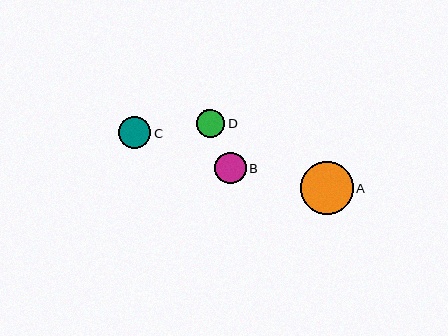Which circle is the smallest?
Circle D is the smallest with a size of approximately 28 pixels.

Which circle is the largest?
Circle A is the largest with a size of approximately 53 pixels.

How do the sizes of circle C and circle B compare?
Circle C and circle B are approximately the same size.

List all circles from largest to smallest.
From largest to smallest: A, C, B, D.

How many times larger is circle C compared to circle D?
Circle C is approximately 1.2 times the size of circle D.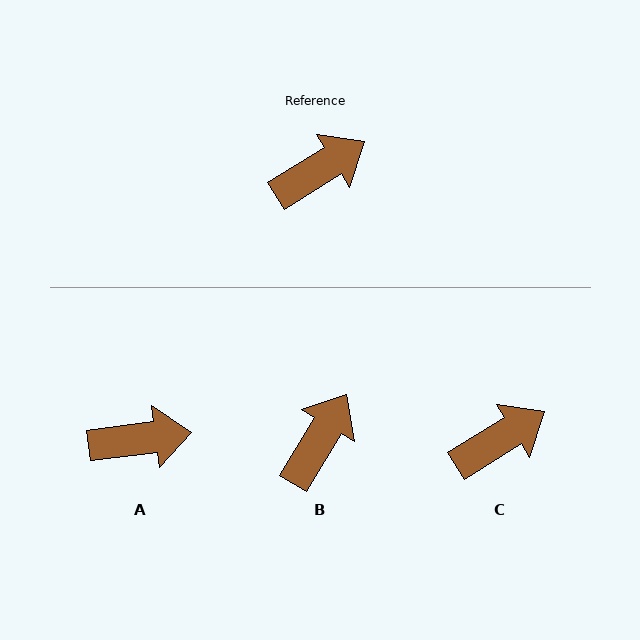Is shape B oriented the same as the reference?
No, it is off by about 27 degrees.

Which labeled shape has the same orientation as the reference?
C.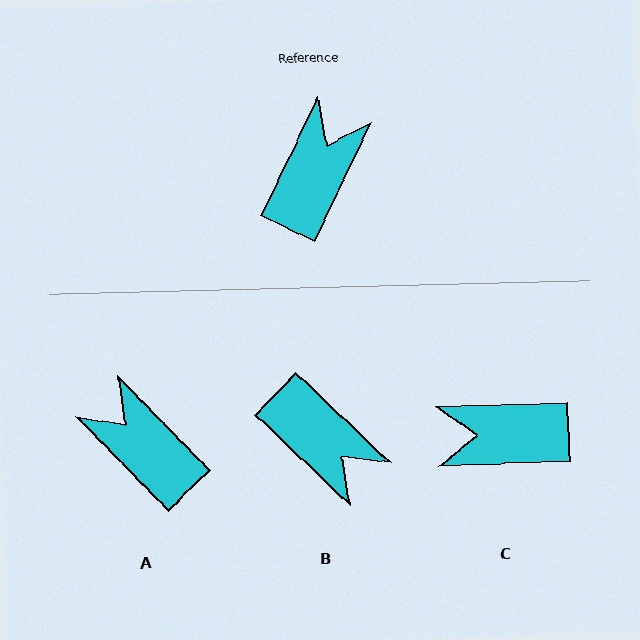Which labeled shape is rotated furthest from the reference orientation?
C, about 117 degrees away.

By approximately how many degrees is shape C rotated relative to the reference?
Approximately 117 degrees counter-clockwise.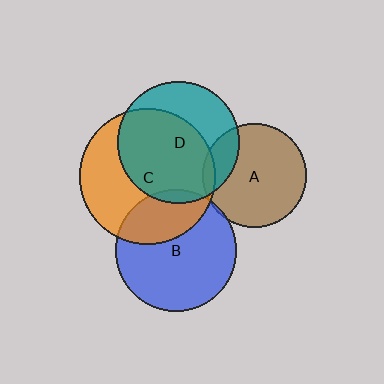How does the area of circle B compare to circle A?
Approximately 1.4 times.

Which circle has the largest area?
Circle C (orange).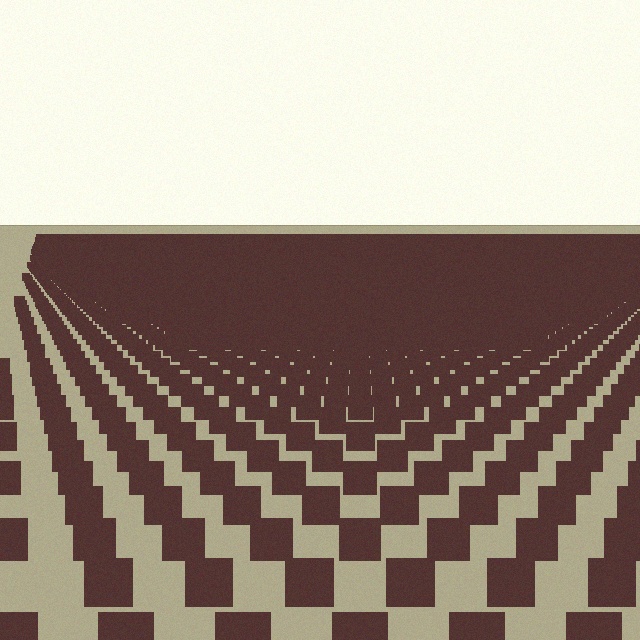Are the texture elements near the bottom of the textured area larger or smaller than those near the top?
Larger. Near the bottom, elements are closer to the viewer and appear at a bigger on-screen size.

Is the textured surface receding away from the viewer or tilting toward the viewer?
The surface is receding away from the viewer. Texture elements get smaller and denser toward the top.